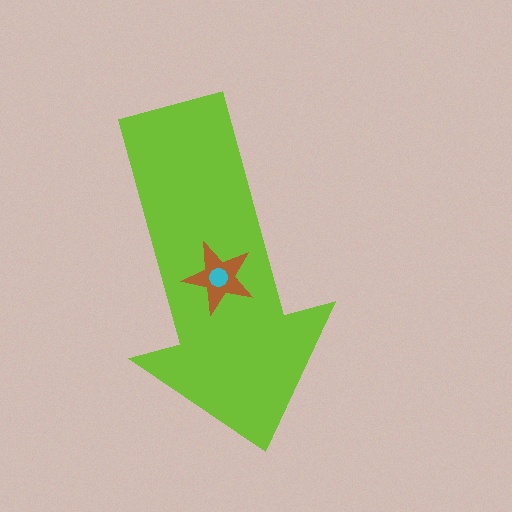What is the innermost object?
The cyan circle.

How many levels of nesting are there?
3.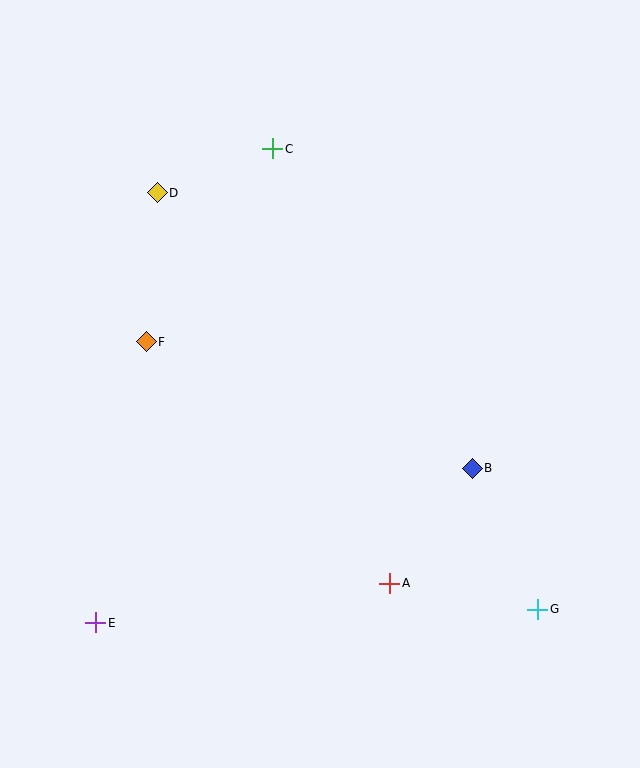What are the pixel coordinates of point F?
Point F is at (146, 342).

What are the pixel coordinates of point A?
Point A is at (390, 583).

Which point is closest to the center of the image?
Point B at (472, 468) is closest to the center.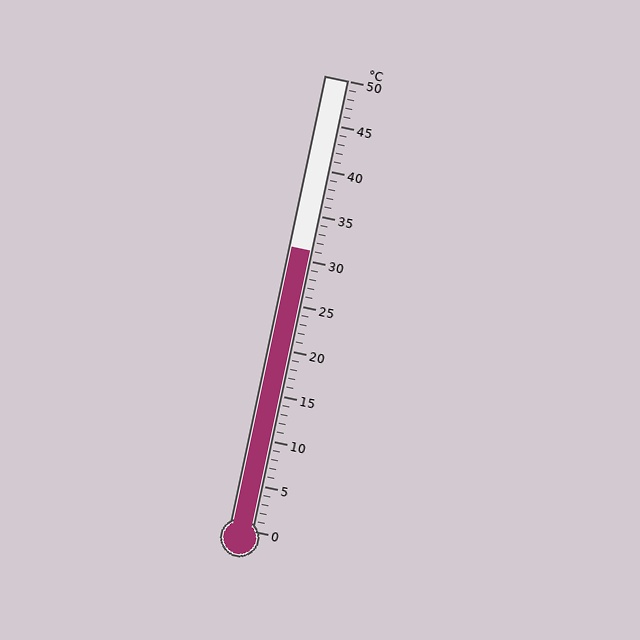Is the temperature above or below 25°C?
The temperature is above 25°C.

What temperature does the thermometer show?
The thermometer shows approximately 31°C.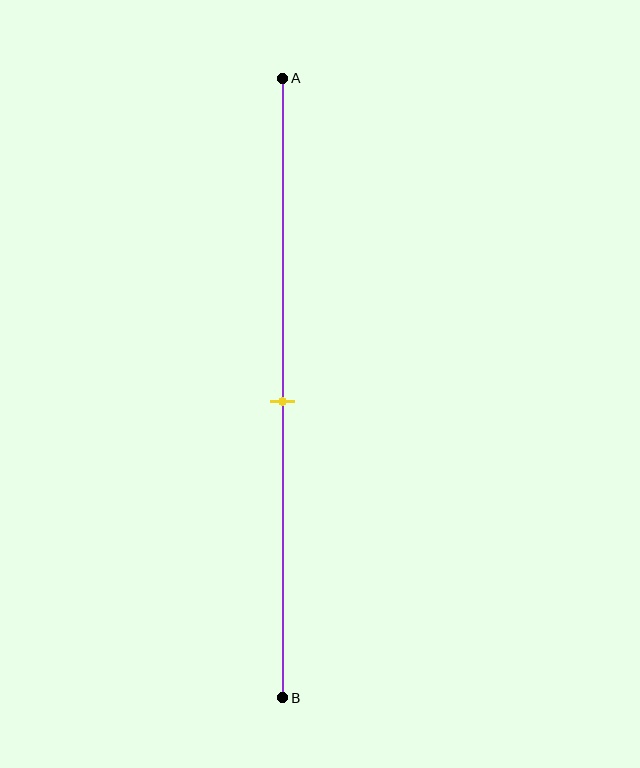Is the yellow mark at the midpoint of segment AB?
Yes, the mark is approximately at the midpoint.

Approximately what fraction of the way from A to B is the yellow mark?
The yellow mark is approximately 50% of the way from A to B.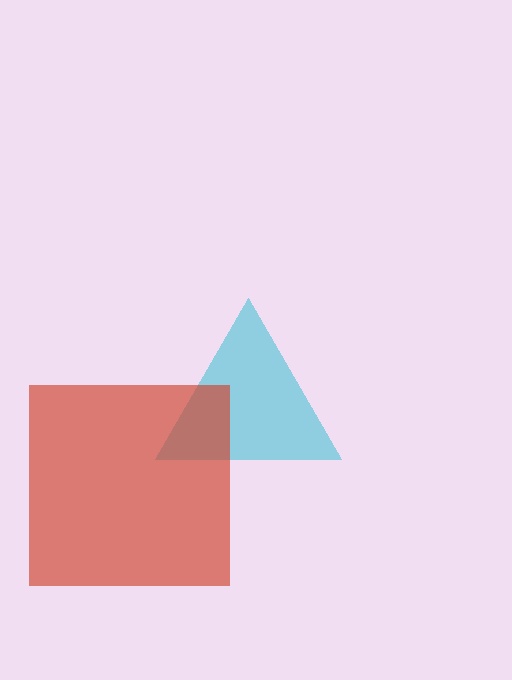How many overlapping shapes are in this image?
There are 2 overlapping shapes in the image.